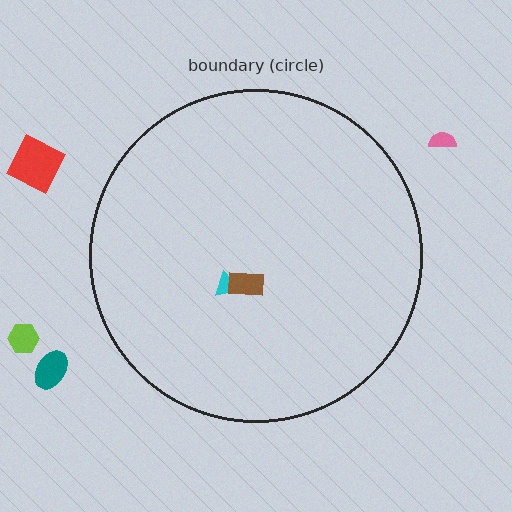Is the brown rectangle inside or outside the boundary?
Inside.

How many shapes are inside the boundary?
2 inside, 4 outside.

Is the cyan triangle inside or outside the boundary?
Inside.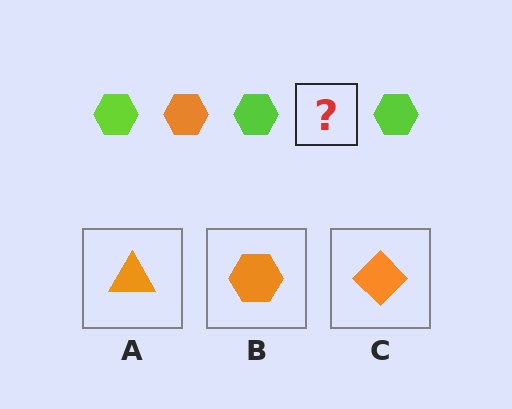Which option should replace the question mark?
Option B.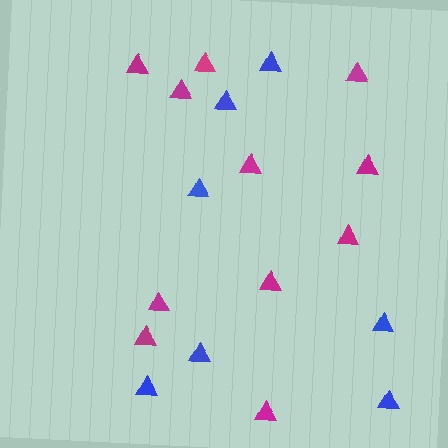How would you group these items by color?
There are 2 groups: one group of blue triangles (7) and one group of magenta triangles (11).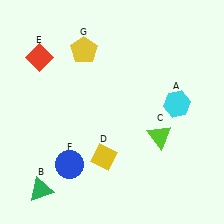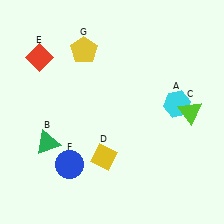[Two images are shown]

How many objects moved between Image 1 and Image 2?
2 objects moved between the two images.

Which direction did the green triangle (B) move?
The green triangle (B) moved up.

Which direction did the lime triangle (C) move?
The lime triangle (C) moved right.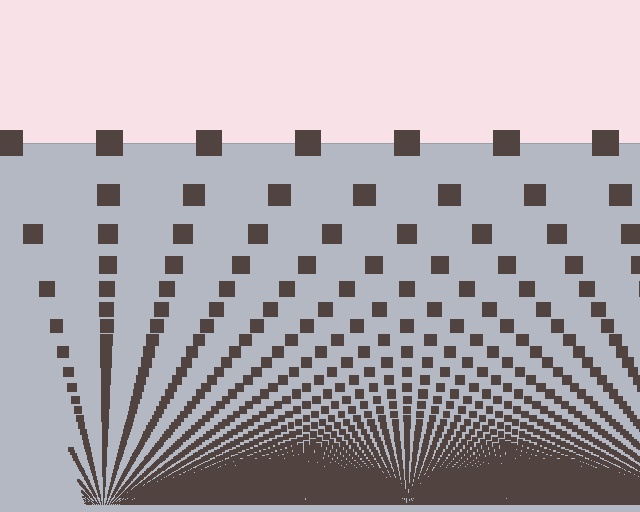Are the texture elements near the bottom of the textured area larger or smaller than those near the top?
Smaller. The gradient is inverted — elements near the bottom are smaller and denser.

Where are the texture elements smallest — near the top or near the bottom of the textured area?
Near the bottom.